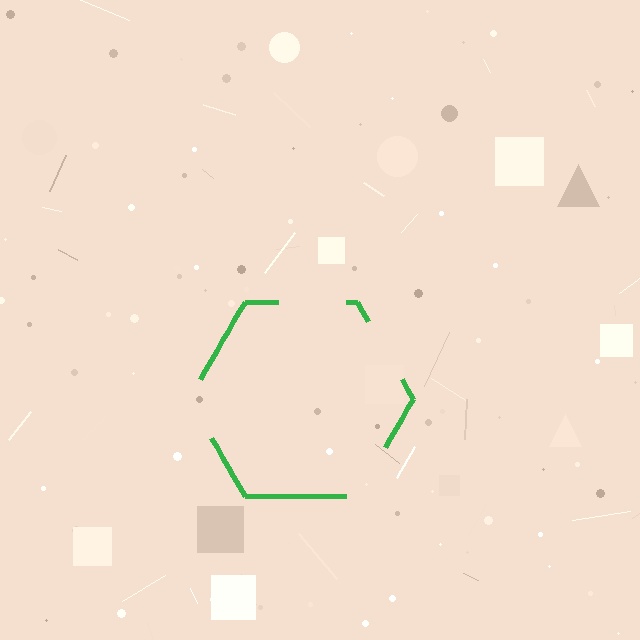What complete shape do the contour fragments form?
The contour fragments form a hexagon.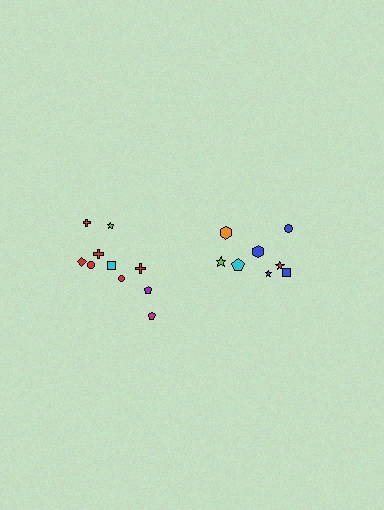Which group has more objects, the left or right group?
The left group.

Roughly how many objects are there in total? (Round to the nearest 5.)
Roughly 20 objects in total.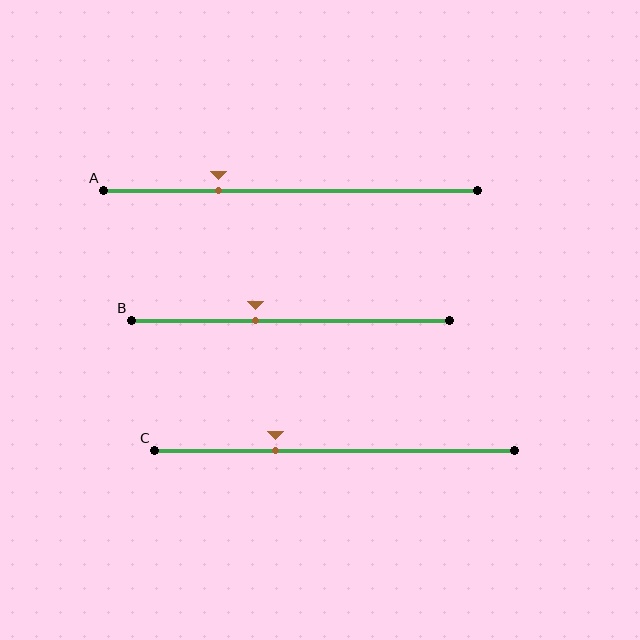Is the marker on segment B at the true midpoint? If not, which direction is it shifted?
No, the marker on segment B is shifted to the left by about 11% of the segment length.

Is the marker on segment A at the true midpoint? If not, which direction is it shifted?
No, the marker on segment A is shifted to the left by about 19% of the segment length.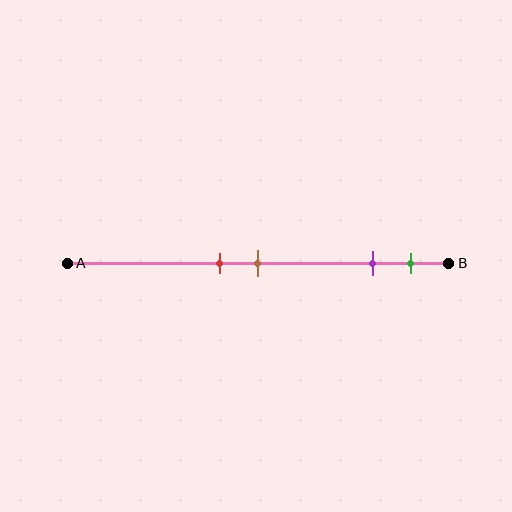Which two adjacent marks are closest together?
The red and brown marks are the closest adjacent pair.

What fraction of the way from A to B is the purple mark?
The purple mark is approximately 80% (0.8) of the way from A to B.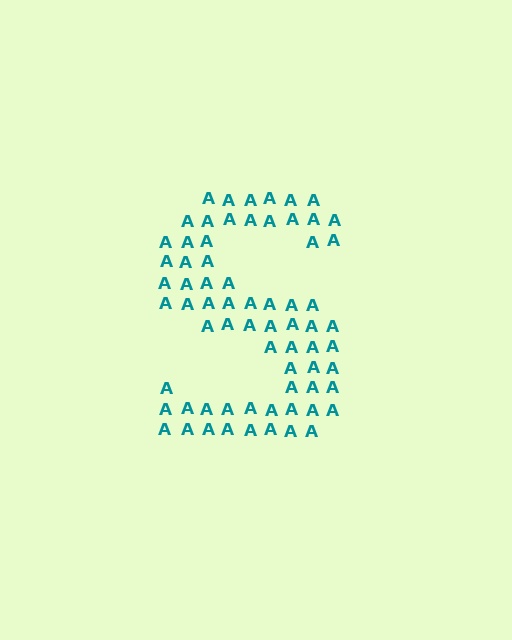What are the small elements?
The small elements are letter A's.